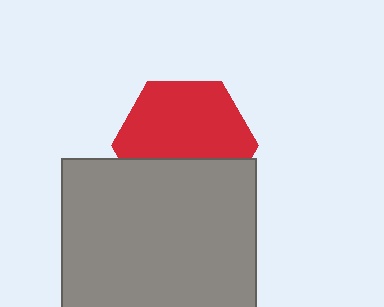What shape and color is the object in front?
The object in front is a gray square.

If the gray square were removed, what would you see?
You would see the complete red hexagon.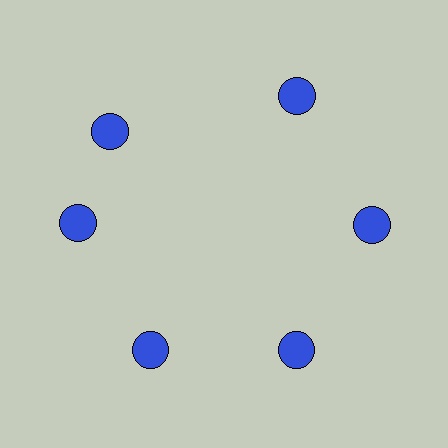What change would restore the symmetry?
The symmetry would be restored by rotating it back into even spacing with its neighbors so that all 6 circles sit at equal angles and equal distance from the center.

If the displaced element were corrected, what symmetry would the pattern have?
It would have 6-fold rotational symmetry — the pattern would map onto itself every 60 degrees.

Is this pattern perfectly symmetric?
No. The 6 blue circles are arranged in a ring, but one element near the 11 o'clock position is rotated out of alignment along the ring, breaking the 6-fold rotational symmetry.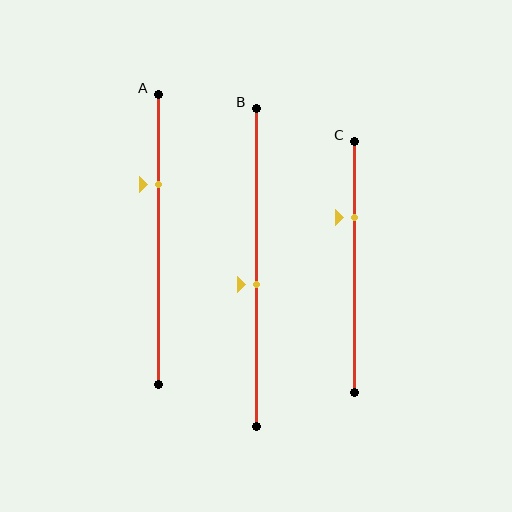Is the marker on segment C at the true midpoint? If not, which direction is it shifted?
No, the marker on segment C is shifted upward by about 20% of the segment length.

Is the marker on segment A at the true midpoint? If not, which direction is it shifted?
No, the marker on segment A is shifted upward by about 19% of the segment length.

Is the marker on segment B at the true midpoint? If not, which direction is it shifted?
No, the marker on segment B is shifted downward by about 5% of the segment length.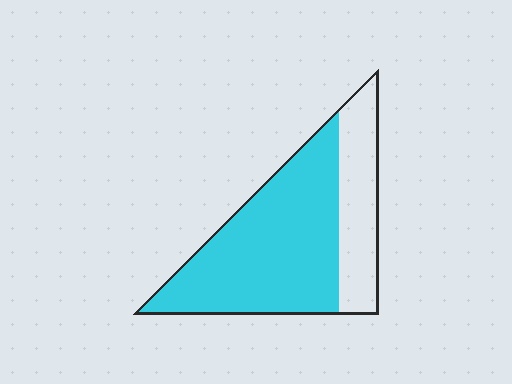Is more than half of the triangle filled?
Yes.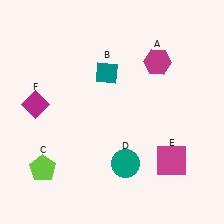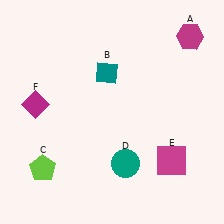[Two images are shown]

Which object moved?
The magenta hexagon (A) moved right.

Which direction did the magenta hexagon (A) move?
The magenta hexagon (A) moved right.